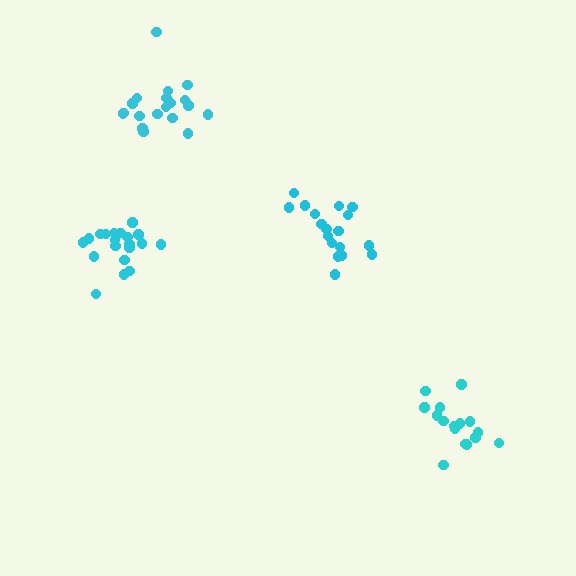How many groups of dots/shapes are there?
There are 4 groups.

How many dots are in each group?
Group 1: 19 dots, Group 2: 18 dots, Group 3: 17 dots, Group 4: 20 dots (74 total).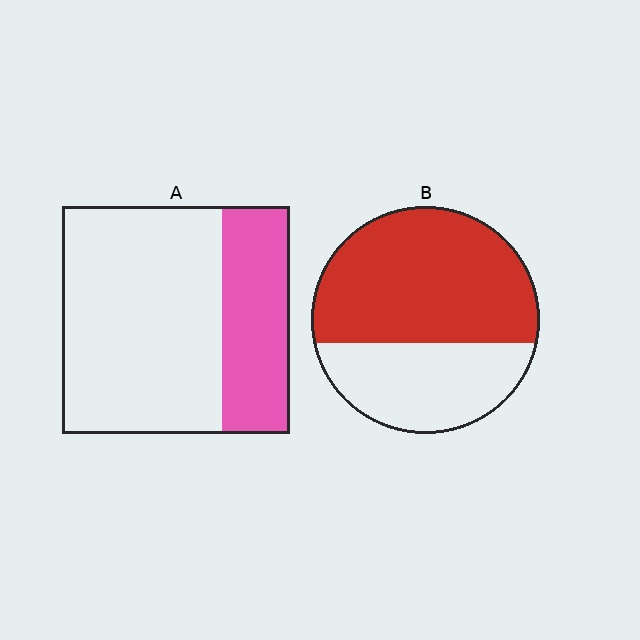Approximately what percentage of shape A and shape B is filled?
A is approximately 30% and B is approximately 65%.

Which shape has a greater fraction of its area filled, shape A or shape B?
Shape B.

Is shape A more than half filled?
No.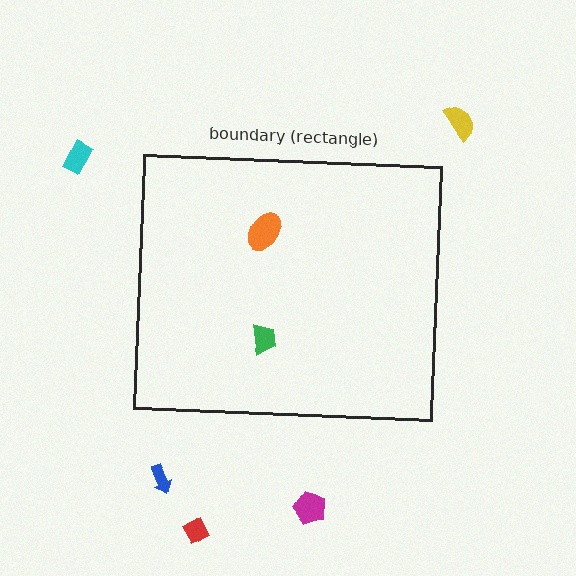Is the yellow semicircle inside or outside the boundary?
Outside.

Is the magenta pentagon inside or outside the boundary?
Outside.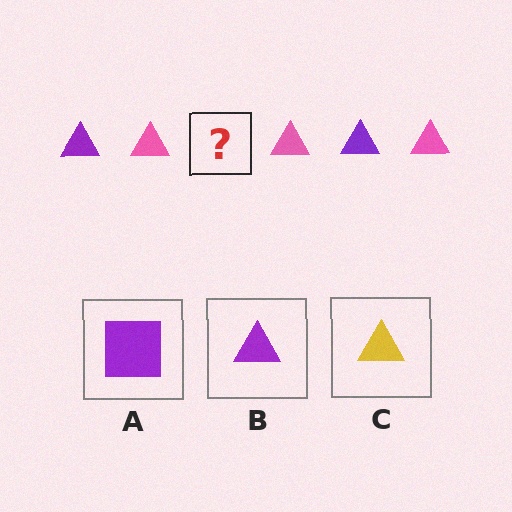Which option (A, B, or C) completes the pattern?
B.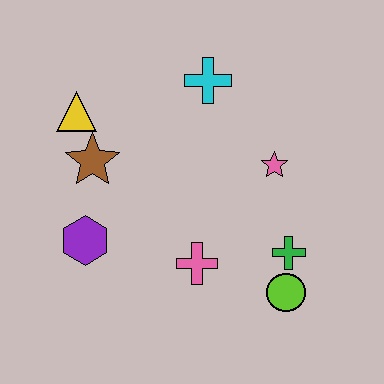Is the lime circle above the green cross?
No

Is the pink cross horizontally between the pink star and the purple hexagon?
Yes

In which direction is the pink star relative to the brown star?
The pink star is to the right of the brown star.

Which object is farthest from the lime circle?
The yellow triangle is farthest from the lime circle.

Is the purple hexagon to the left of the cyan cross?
Yes